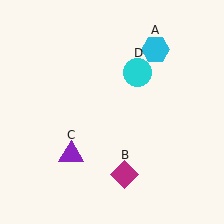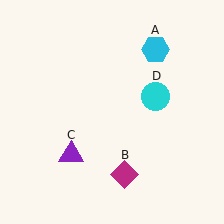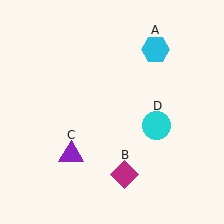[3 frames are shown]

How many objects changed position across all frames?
1 object changed position: cyan circle (object D).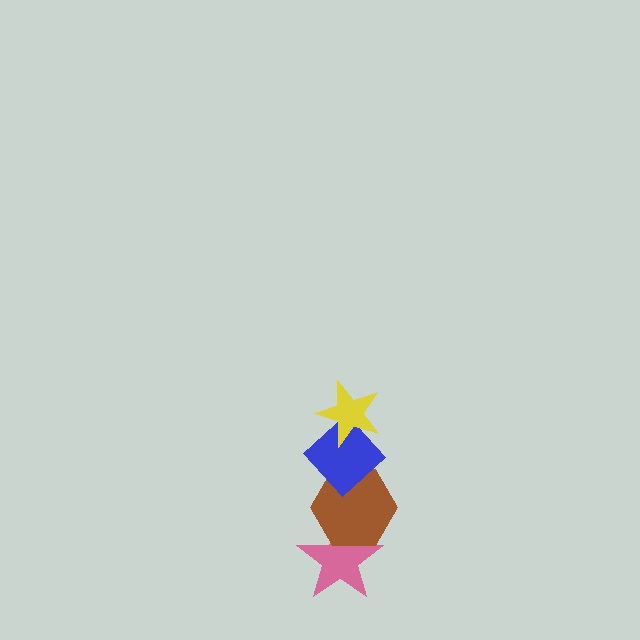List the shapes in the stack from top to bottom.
From top to bottom: the yellow star, the blue diamond, the brown hexagon, the pink star.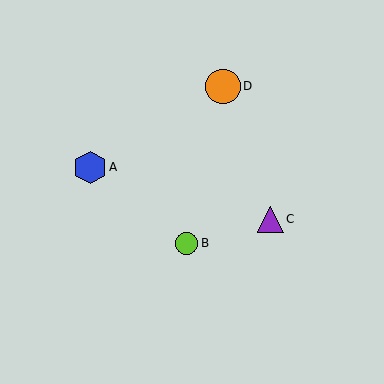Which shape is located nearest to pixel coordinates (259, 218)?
The purple triangle (labeled C) at (270, 219) is nearest to that location.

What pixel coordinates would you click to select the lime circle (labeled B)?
Click at (187, 243) to select the lime circle B.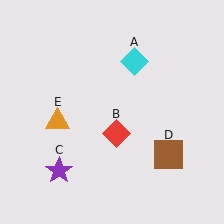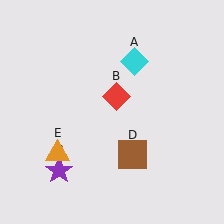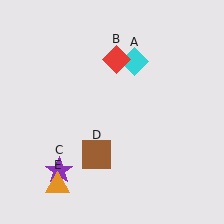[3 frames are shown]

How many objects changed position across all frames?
3 objects changed position: red diamond (object B), brown square (object D), orange triangle (object E).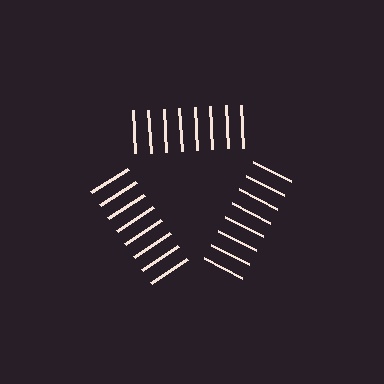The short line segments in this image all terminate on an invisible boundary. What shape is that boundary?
An illusory triangle — the line segments terminate on its edges but no continuous stroke is drawn.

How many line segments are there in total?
24 — 8 along each of the 3 edges.